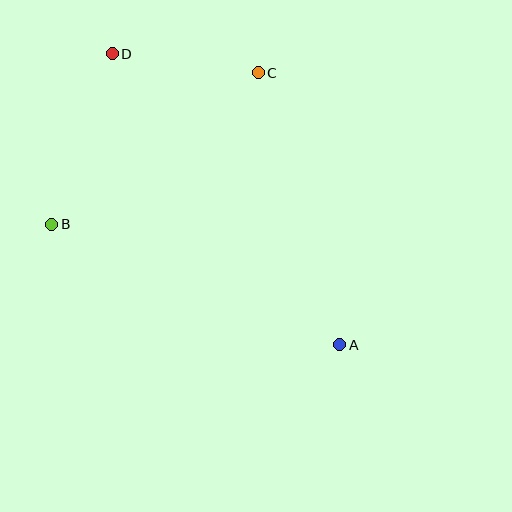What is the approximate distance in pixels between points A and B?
The distance between A and B is approximately 312 pixels.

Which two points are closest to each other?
Points C and D are closest to each other.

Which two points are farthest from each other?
Points A and D are farthest from each other.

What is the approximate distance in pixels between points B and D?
The distance between B and D is approximately 181 pixels.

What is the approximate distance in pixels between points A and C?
The distance between A and C is approximately 284 pixels.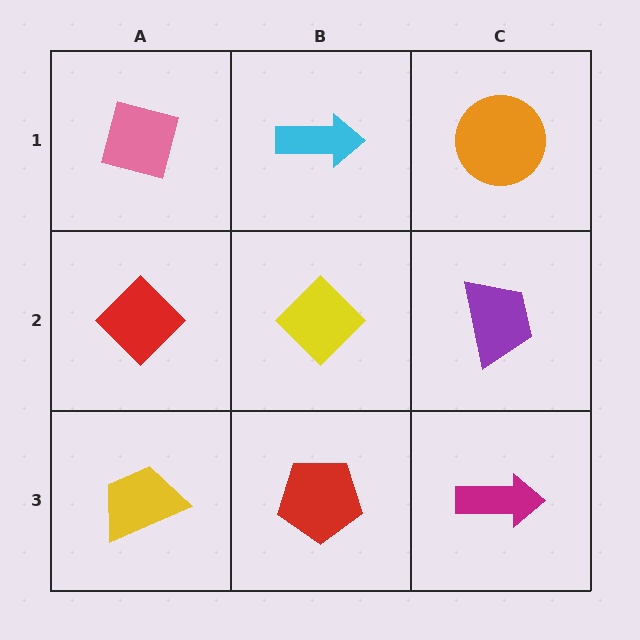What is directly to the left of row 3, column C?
A red pentagon.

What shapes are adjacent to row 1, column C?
A purple trapezoid (row 2, column C), a cyan arrow (row 1, column B).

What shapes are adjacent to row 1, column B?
A yellow diamond (row 2, column B), a pink square (row 1, column A), an orange circle (row 1, column C).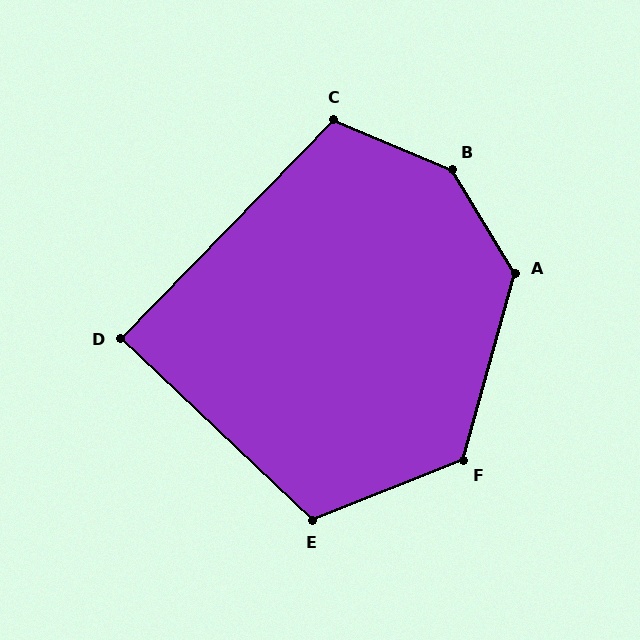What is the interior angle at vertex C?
Approximately 112 degrees (obtuse).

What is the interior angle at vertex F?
Approximately 127 degrees (obtuse).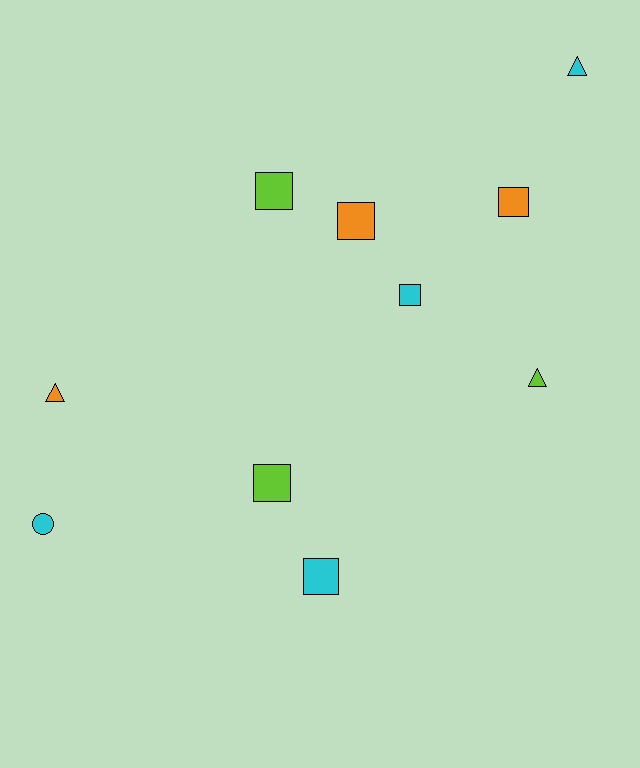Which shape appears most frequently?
Square, with 6 objects.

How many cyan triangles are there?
There is 1 cyan triangle.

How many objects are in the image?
There are 10 objects.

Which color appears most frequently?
Cyan, with 4 objects.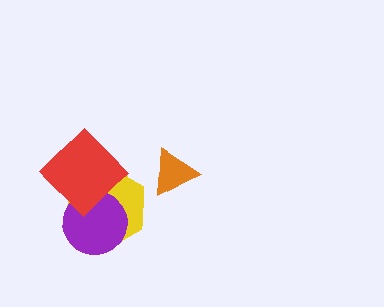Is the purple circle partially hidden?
Yes, it is partially covered by another shape.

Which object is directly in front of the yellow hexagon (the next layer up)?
The purple circle is directly in front of the yellow hexagon.